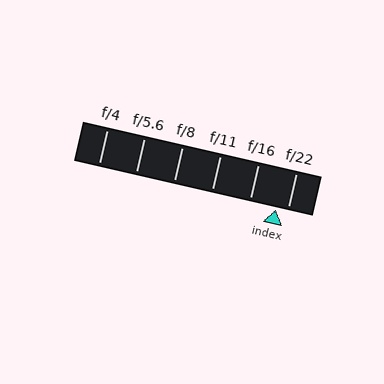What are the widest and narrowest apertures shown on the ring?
The widest aperture shown is f/4 and the narrowest is f/22.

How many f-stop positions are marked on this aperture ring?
There are 6 f-stop positions marked.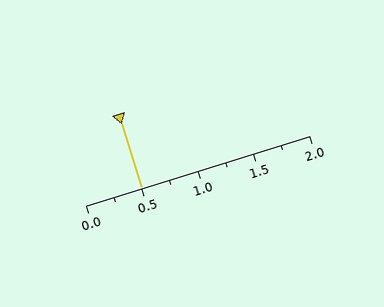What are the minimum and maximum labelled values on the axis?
The axis runs from 0.0 to 2.0.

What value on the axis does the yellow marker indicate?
The marker indicates approximately 0.5.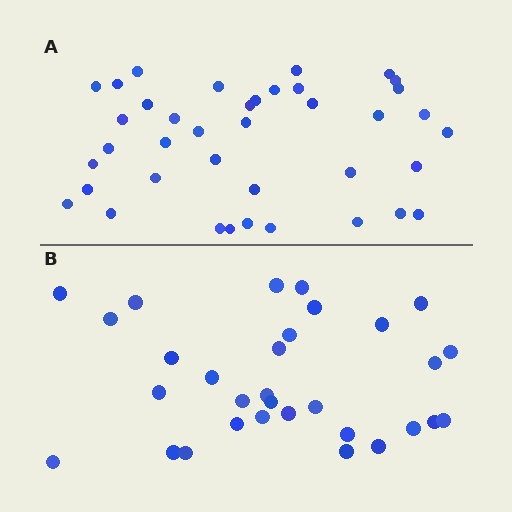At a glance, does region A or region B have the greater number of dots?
Region A (the top region) has more dots.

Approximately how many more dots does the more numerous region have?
Region A has roughly 8 or so more dots than region B.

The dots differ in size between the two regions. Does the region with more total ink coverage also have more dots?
No. Region B has more total ink coverage because its dots are larger, but region A actually contains more individual dots. Total area can be misleading — the number of items is what matters here.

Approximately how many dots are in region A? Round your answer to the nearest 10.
About 40 dots. (The exact count is 39, which rounds to 40.)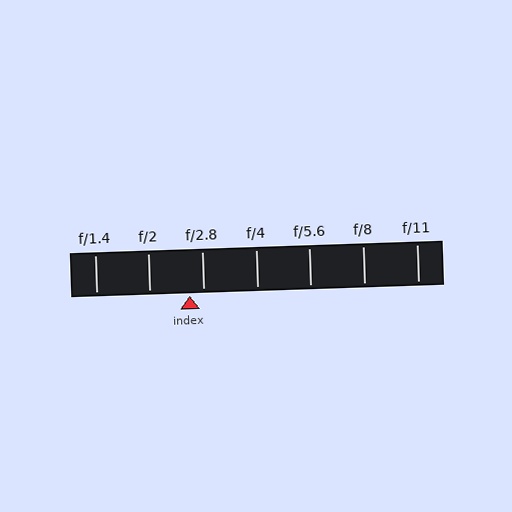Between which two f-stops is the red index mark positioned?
The index mark is between f/2 and f/2.8.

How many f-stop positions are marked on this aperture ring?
There are 7 f-stop positions marked.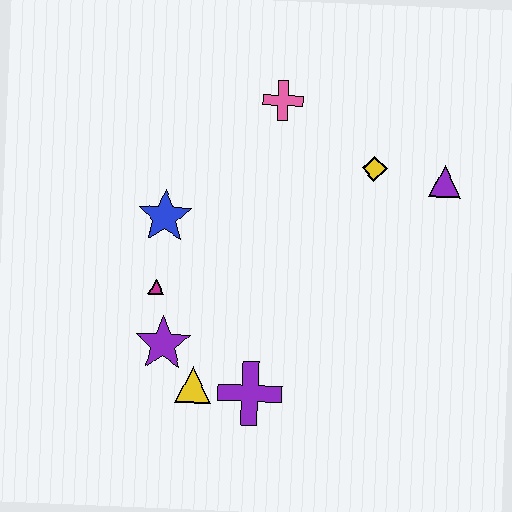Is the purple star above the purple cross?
Yes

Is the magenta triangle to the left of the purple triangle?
Yes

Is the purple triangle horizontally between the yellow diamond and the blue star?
No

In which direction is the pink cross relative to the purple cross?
The pink cross is above the purple cross.